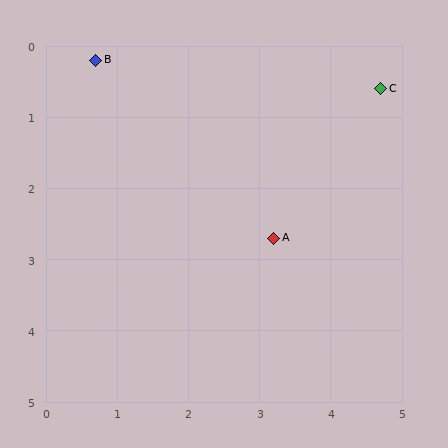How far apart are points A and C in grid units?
Points A and C are about 2.6 grid units apart.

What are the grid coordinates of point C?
Point C is at approximately (4.7, 0.6).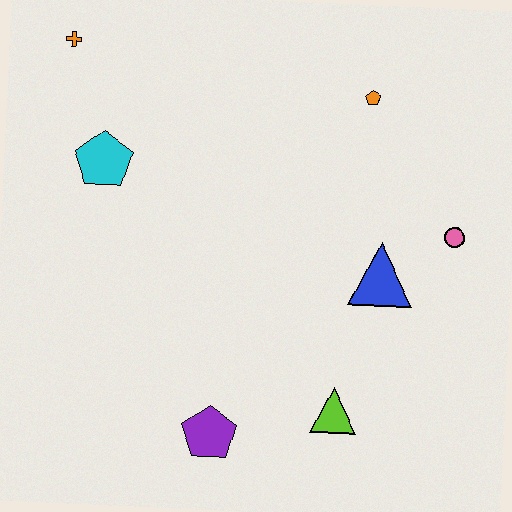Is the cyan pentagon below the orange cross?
Yes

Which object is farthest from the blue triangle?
The orange cross is farthest from the blue triangle.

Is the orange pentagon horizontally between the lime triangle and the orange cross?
No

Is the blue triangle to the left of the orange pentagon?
No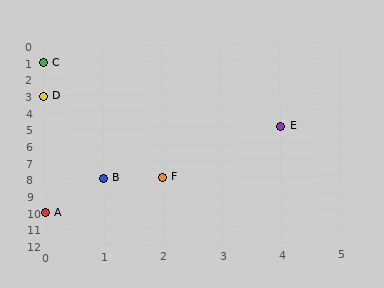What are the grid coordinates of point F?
Point F is at grid coordinates (2, 8).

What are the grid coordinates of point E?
Point E is at grid coordinates (4, 5).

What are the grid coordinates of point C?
Point C is at grid coordinates (0, 1).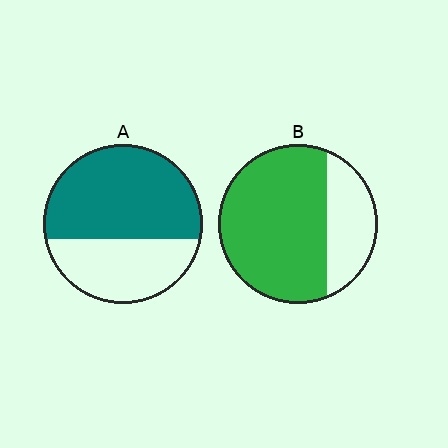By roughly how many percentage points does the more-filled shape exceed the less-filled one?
By roughly 10 percentage points (B over A).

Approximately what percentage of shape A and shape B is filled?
A is approximately 60% and B is approximately 75%.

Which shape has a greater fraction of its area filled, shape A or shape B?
Shape B.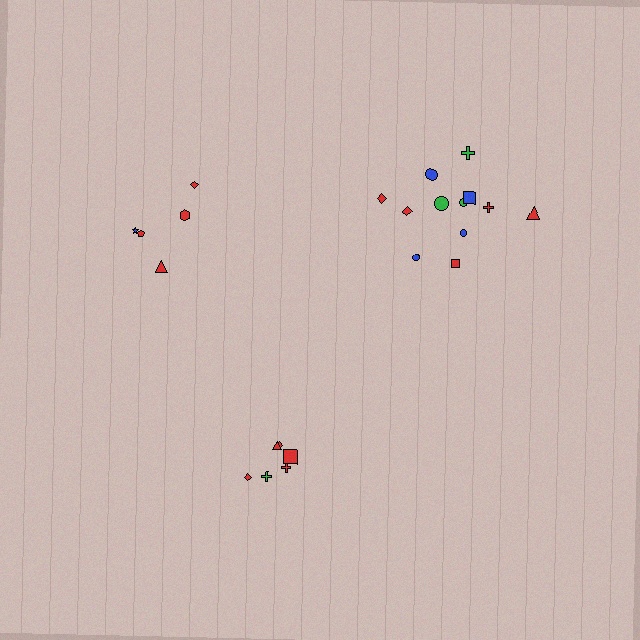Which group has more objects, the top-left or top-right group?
The top-right group.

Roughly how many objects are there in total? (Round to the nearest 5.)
Roughly 25 objects in total.